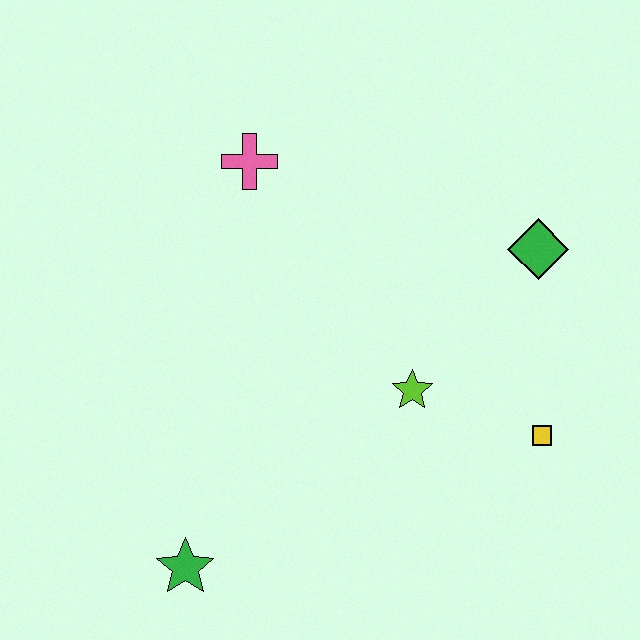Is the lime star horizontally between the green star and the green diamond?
Yes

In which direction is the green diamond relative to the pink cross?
The green diamond is to the right of the pink cross.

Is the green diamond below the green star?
No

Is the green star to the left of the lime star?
Yes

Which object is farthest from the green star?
The green diamond is farthest from the green star.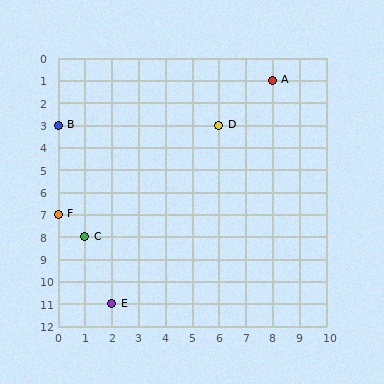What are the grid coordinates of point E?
Point E is at grid coordinates (2, 11).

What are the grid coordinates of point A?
Point A is at grid coordinates (8, 1).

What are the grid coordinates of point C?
Point C is at grid coordinates (1, 8).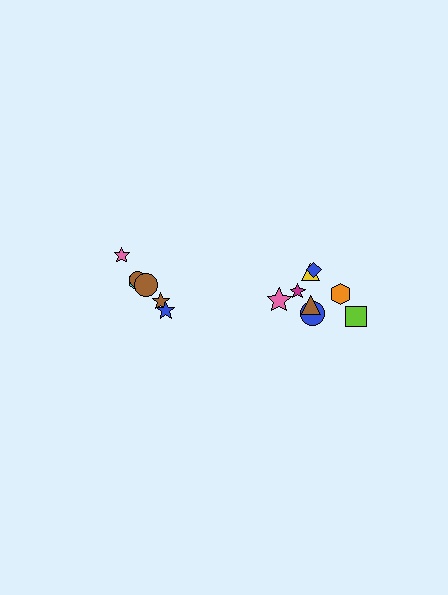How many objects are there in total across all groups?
There are 14 objects.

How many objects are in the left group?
There are 6 objects.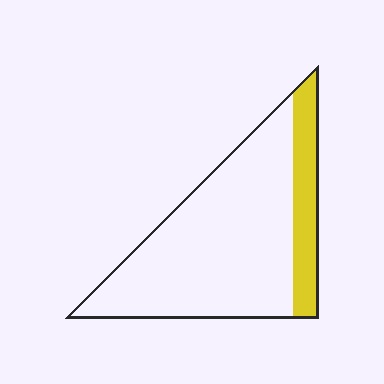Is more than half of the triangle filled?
No.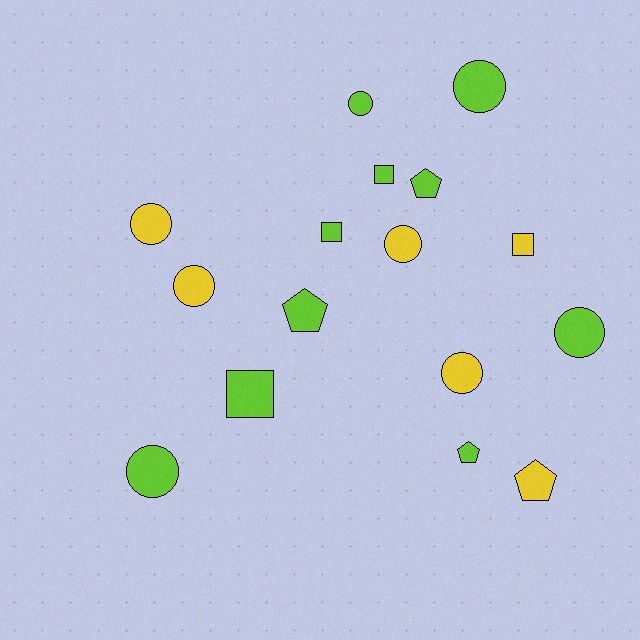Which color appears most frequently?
Lime, with 10 objects.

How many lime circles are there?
There are 4 lime circles.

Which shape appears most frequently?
Circle, with 8 objects.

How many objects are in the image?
There are 16 objects.